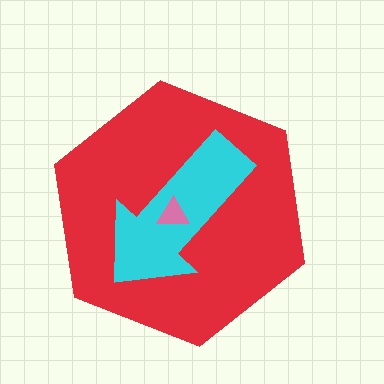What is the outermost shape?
The red hexagon.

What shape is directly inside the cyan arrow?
The pink triangle.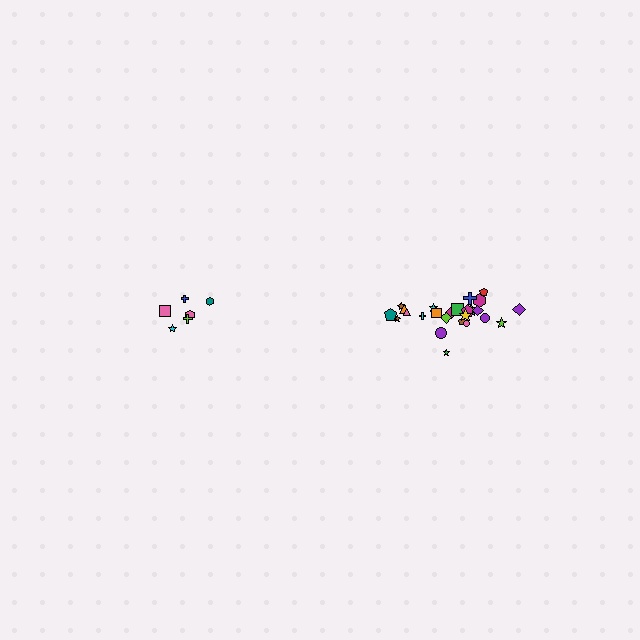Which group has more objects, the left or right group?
The right group.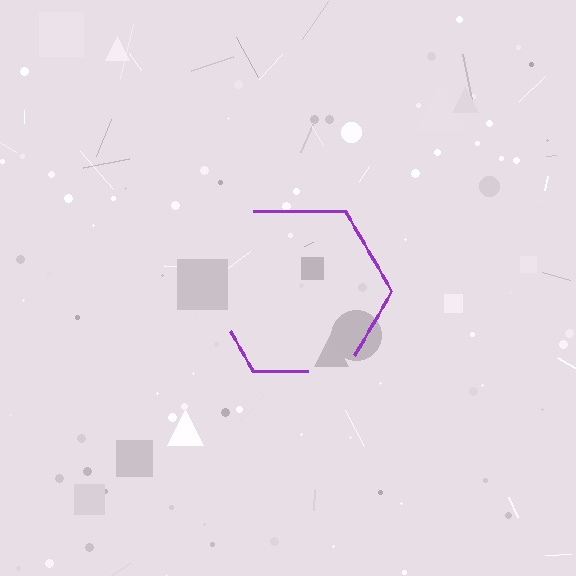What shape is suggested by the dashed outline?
The dashed outline suggests a hexagon.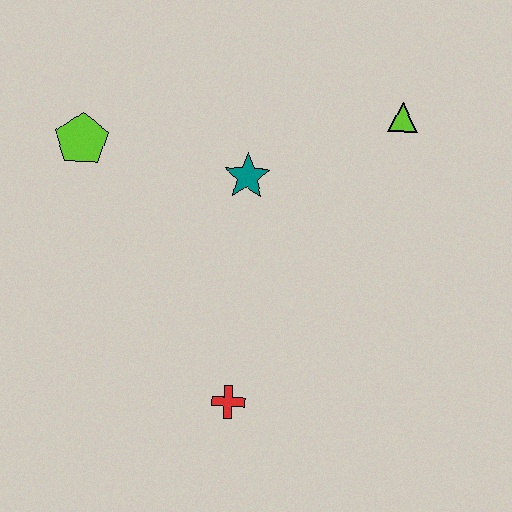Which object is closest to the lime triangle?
The teal star is closest to the lime triangle.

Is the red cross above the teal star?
No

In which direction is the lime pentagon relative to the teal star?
The lime pentagon is to the left of the teal star.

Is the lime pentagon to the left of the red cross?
Yes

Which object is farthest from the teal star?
The red cross is farthest from the teal star.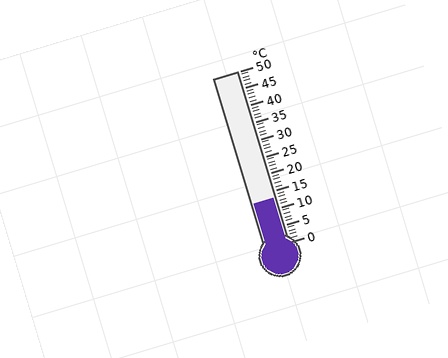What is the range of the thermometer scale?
The thermometer scale ranges from 0°C to 50°C.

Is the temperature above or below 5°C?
The temperature is above 5°C.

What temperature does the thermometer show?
The thermometer shows approximately 13°C.